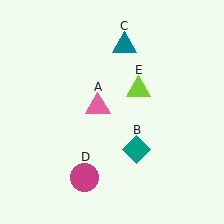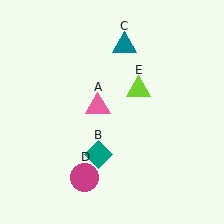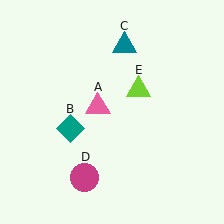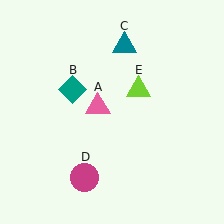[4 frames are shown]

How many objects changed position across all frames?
1 object changed position: teal diamond (object B).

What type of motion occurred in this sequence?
The teal diamond (object B) rotated clockwise around the center of the scene.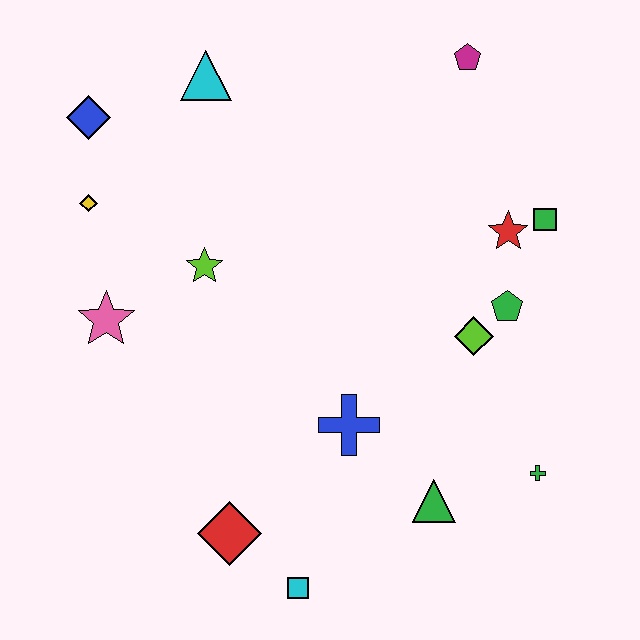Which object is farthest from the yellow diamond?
The green cross is farthest from the yellow diamond.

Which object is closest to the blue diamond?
The yellow diamond is closest to the blue diamond.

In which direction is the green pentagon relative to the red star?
The green pentagon is below the red star.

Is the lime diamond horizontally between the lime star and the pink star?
No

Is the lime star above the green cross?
Yes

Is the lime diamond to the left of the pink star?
No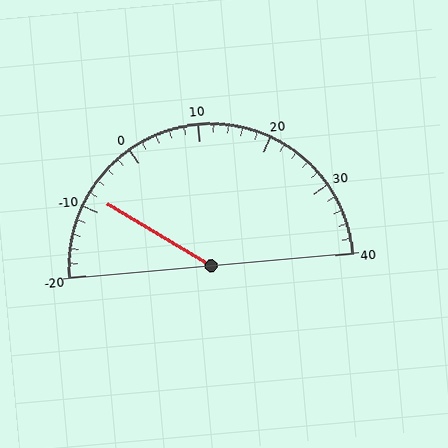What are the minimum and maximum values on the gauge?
The gauge ranges from -20 to 40.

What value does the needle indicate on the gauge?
The needle indicates approximately -8.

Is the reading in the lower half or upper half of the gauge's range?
The reading is in the lower half of the range (-20 to 40).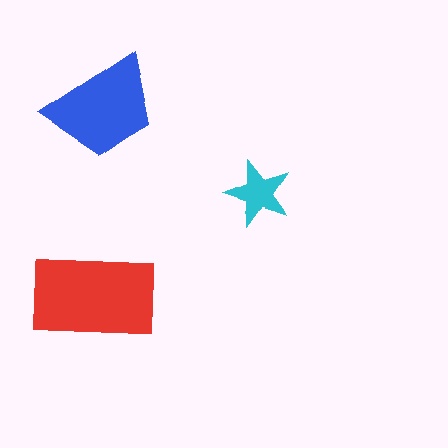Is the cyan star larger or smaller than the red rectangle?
Smaller.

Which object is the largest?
The red rectangle.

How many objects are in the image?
There are 3 objects in the image.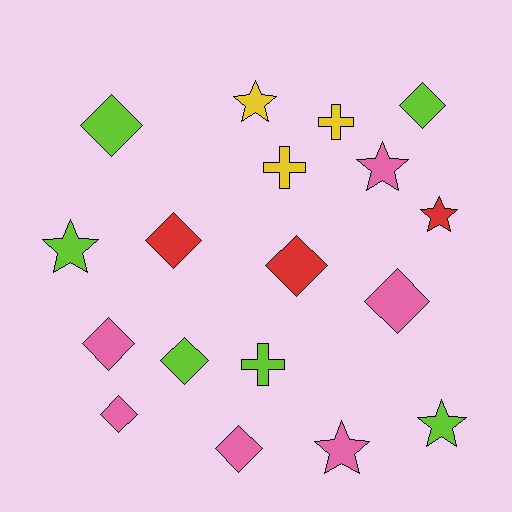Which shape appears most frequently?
Diamond, with 9 objects.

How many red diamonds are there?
There are 2 red diamonds.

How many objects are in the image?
There are 18 objects.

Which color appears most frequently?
Pink, with 6 objects.